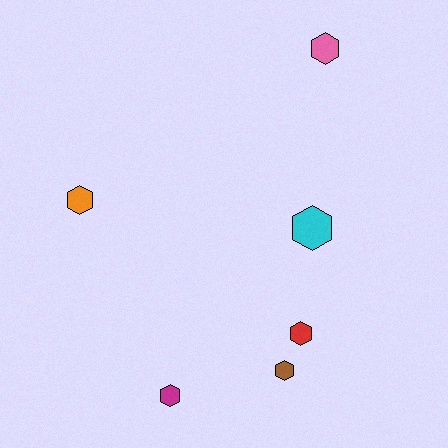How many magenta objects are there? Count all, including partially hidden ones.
There is 1 magenta object.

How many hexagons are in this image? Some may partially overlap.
There are 6 hexagons.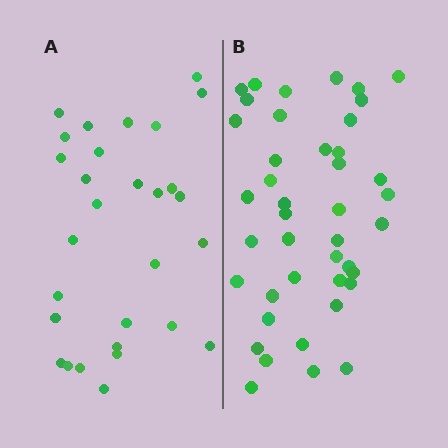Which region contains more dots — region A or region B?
Region B (the right region) has more dots.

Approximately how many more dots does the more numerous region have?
Region B has approximately 15 more dots than region A.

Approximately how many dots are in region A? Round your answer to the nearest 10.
About 30 dots. (The exact count is 29, which rounds to 30.)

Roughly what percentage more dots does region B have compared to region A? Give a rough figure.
About 45% more.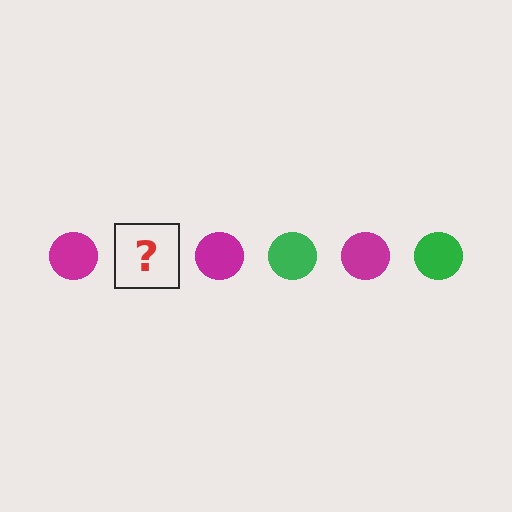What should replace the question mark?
The question mark should be replaced with a green circle.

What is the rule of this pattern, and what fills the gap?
The rule is that the pattern cycles through magenta, green circles. The gap should be filled with a green circle.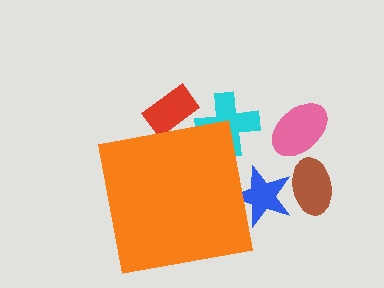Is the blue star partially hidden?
Yes, the blue star is partially hidden behind the orange square.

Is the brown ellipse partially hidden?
No, the brown ellipse is fully visible.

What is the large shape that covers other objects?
An orange square.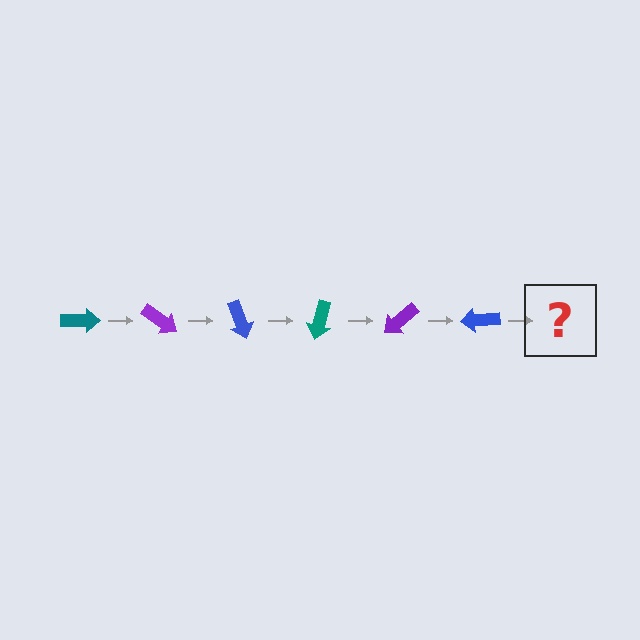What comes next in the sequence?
The next element should be a teal arrow, rotated 210 degrees from the start.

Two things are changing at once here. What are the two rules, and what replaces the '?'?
The two rules are that it rotates 35 degrees each step and the color cycles through teal, purple, and blue. The '?' should be a teal arrow, rotated 210 degrees from the start.